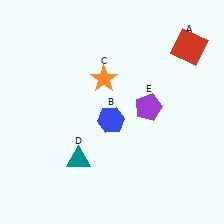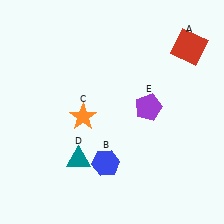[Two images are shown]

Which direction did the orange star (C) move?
The orange star (C) moved down.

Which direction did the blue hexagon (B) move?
The blue hexagon (B) moved down.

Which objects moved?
The objects that moved are: the blue hexagon (B), the orange star (C).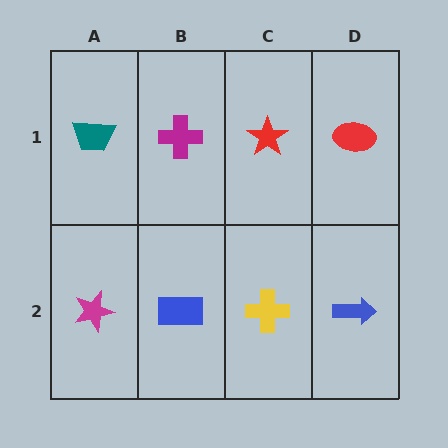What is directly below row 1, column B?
A blue rectangle.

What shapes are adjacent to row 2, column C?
A red star (row 1, column C), a blue rectangle (row 2, column B), a blue arrow (row 2, column D).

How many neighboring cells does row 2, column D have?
2.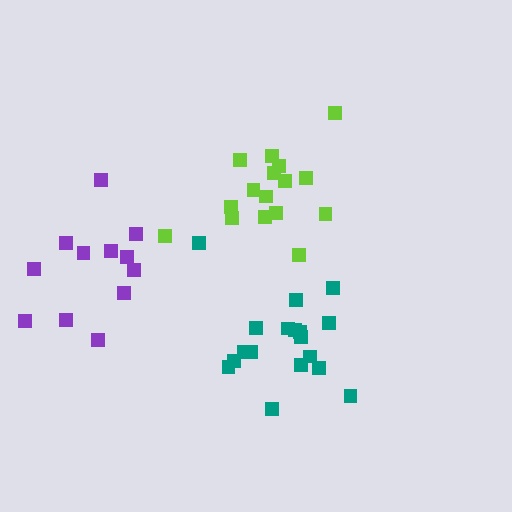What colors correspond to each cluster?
The clusters are colored: lime, purple, teal.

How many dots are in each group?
Group 1: 16 dots, Group 2: 12 dots, Group 3: 18 dots (46 total).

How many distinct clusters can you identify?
There are 3 distinct clusters.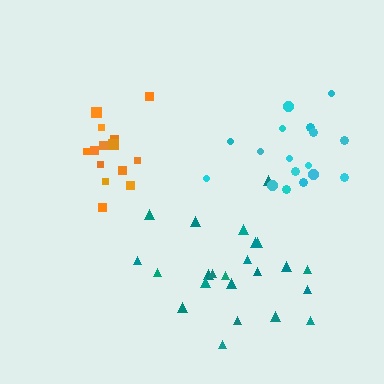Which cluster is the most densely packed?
Orange.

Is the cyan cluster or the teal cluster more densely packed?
Cyan.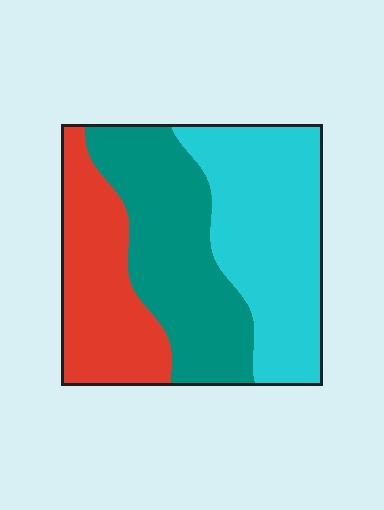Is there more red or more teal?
Teal.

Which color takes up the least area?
Red, at roughly 25%.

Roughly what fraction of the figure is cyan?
Cyan covers around 40% of the figure.